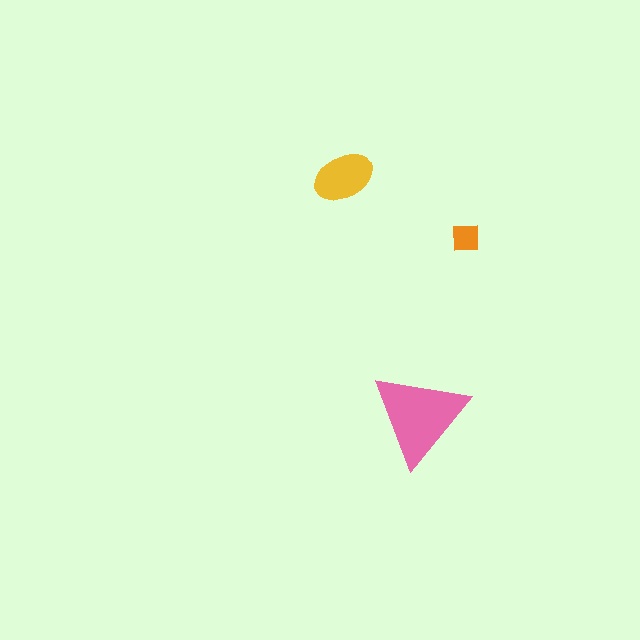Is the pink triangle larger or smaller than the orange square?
Larger.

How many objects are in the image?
There are 3 objects in the image.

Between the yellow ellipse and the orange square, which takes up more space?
The yellow ellipse.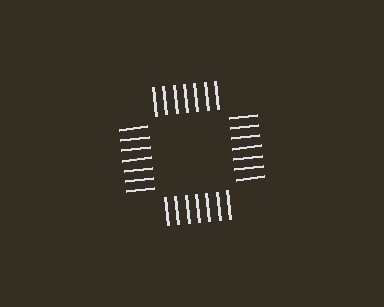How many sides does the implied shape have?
4 sides — the line-ends trace a square.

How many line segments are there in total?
28 — 7 along each of the 4 edges.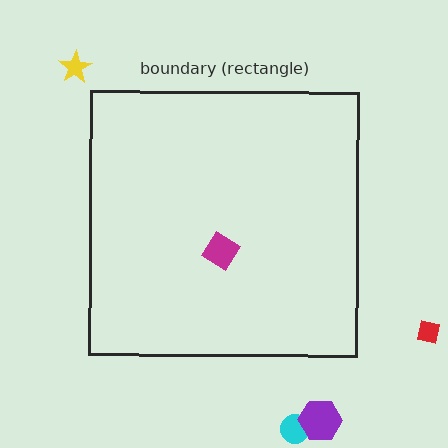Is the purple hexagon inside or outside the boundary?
Outside.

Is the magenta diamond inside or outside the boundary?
Inside.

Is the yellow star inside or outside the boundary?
Outside.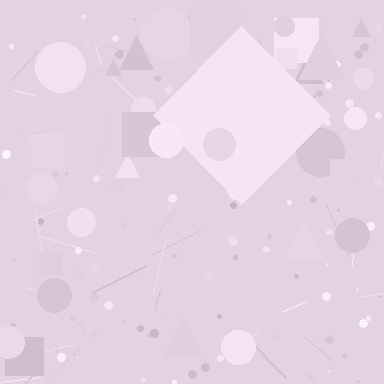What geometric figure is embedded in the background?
A diamond is embedded in the background.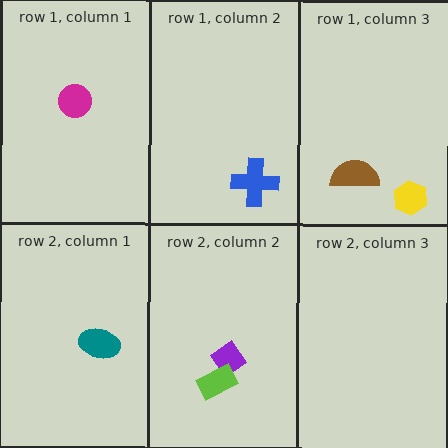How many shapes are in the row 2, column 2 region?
2.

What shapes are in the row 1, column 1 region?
The magenta circle.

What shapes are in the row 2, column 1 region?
The teal ellipse.